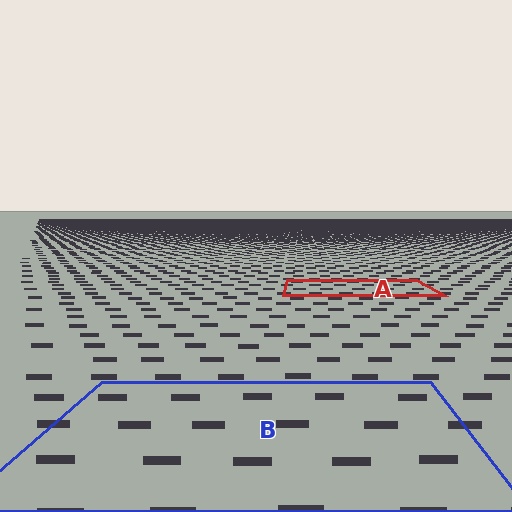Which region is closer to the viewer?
Region B is closer. The texture elements there are larger and more spread out.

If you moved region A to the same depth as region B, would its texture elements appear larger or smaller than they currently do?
They would appear larger. At a closer depth, the same texture elements are projected at a bigger on-screen size.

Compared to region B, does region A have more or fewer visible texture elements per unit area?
Region A has more texture elements per unit area — they are packed more densely because it is farther away.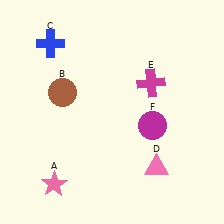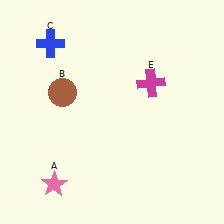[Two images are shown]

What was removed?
The magenta circle (F), the pink triangle (D) were removed in Image 2.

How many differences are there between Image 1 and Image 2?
There are 2 differences between the two images.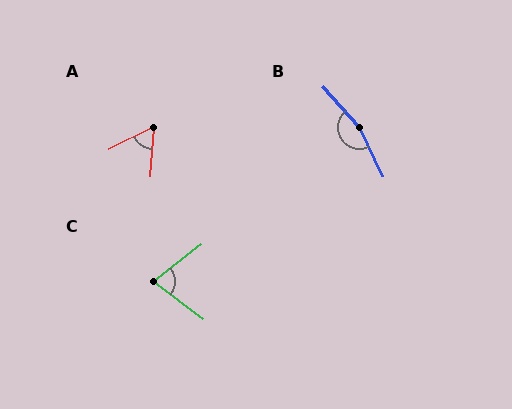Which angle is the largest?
B, at approximately 164 degrees.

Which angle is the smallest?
A, at approximately 60 degrees.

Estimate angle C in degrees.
Approximately 75 degrees.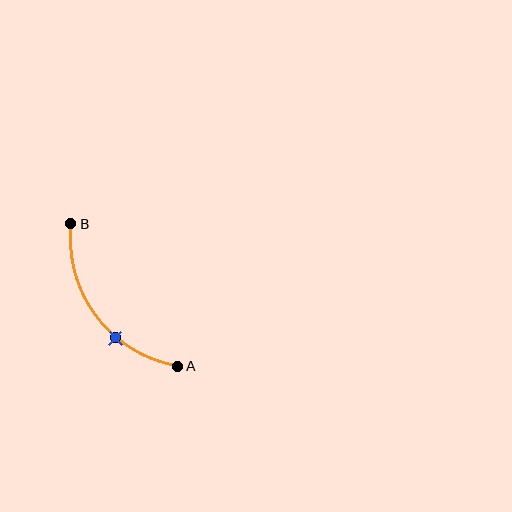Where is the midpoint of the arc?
The arc midpoint is the point on the curve farthest from the straight line joining A and B. It sits below and to the left of that line.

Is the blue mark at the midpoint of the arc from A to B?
No. The blue mark lies on the arc but is closer to endpoint A. The arc midpoint would be at the point on the curve equidistant along the arc from both A and B.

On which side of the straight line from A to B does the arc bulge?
The arc bulges below and to the left of the straight line connecting A and B.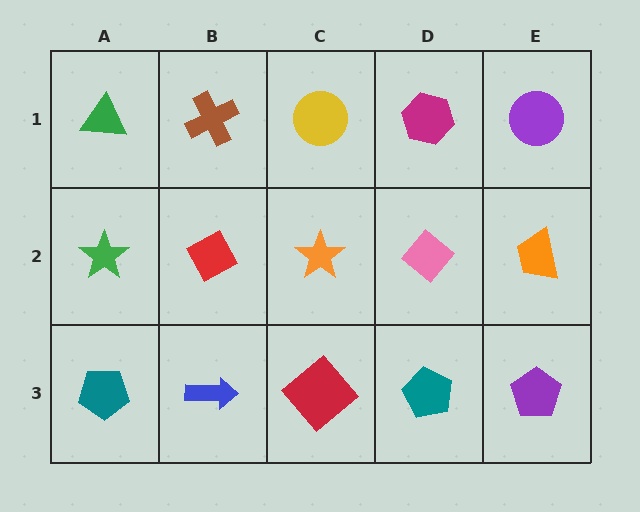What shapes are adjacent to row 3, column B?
A red diamond (row 2, column B), a teal pentagon (row 3, column A), a red diamond (row 3, column C).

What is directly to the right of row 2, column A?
A red diamond.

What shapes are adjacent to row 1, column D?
A pink diamond (row 2, column D), a yellow circle (row 1, column C), a purple circle (row 1, column E).